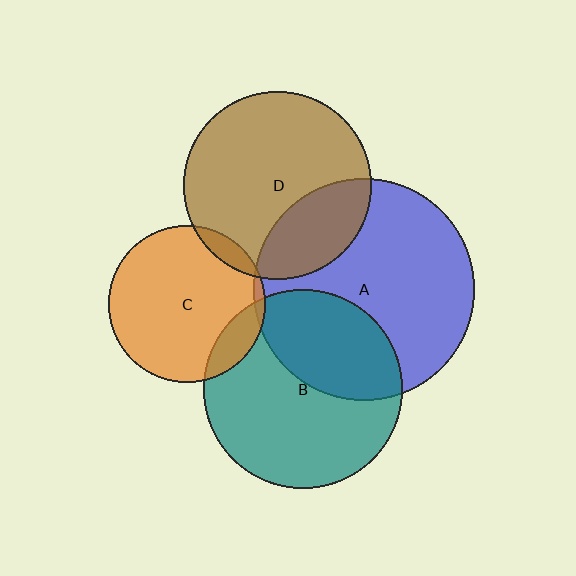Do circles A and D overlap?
Yes.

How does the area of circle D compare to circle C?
Approximately 1.4 times.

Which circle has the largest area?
Circle A (blue).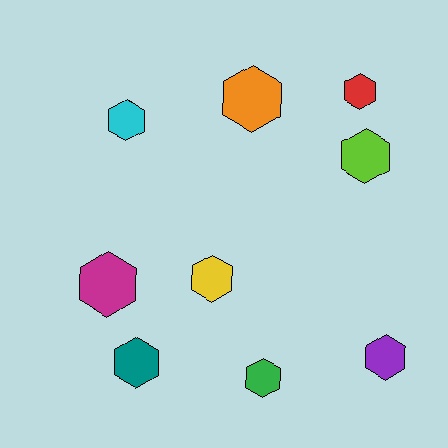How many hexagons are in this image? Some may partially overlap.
There are 9 hexagons.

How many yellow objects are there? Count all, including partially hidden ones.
There is 1 yellow object.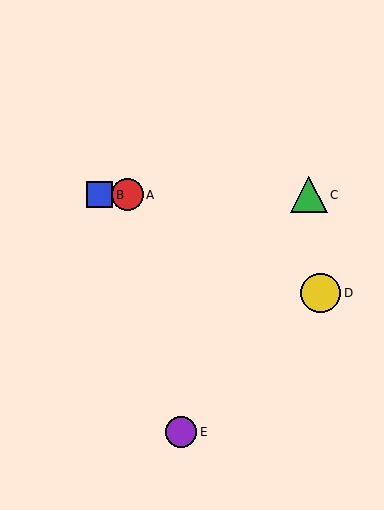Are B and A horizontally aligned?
Yes, both are at y≈195.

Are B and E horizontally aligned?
No, B is at y≈195 and E is at y≈432.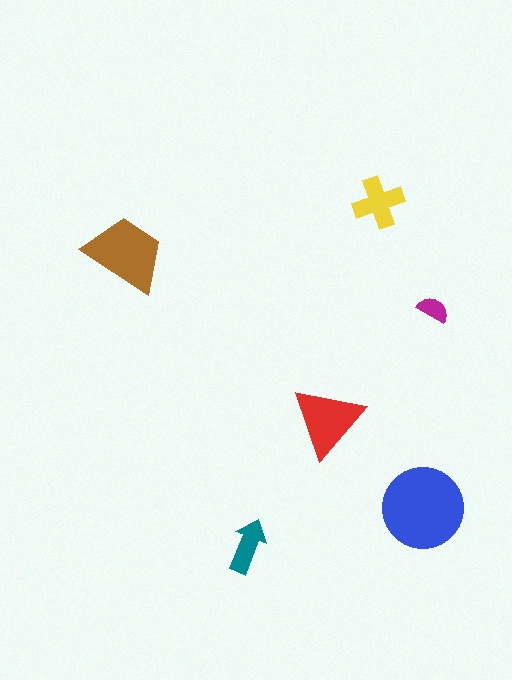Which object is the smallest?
The magenta semicircle.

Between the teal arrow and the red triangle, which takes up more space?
The red triangle.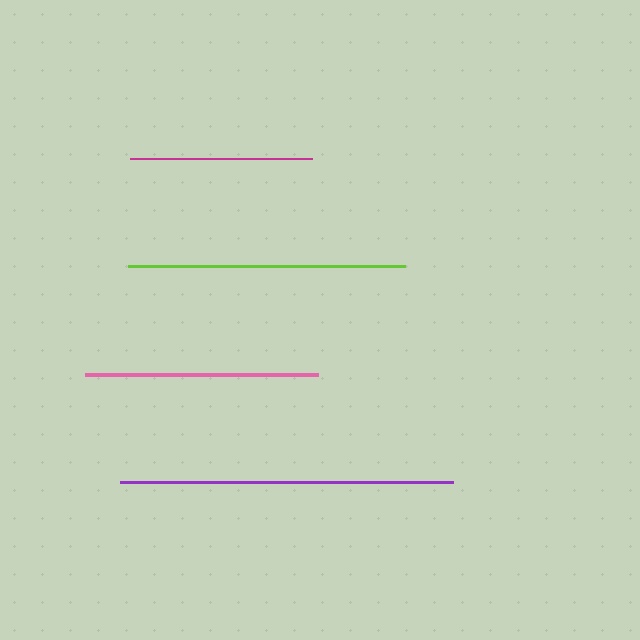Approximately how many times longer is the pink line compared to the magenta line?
The pink line is approximately 1.3 times the length of the magenta line.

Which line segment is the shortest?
The magenta line is the shortest at approximately 183 pixels.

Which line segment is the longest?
The purple line is the longest at approximately 334 pixels.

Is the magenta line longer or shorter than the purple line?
The purple line is longer than the magenta line.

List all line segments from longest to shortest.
From longest to shortest: purple, lime, pink, magenta.